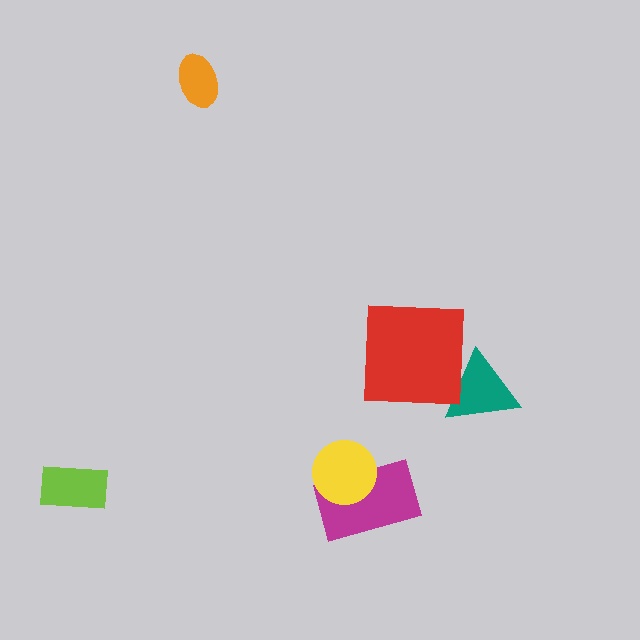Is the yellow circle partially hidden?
No, no other shape covers it.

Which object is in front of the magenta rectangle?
The yellow circle is in front of the magenta rectangle.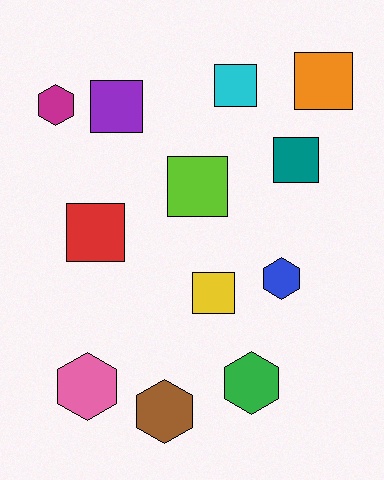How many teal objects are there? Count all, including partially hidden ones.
There is 1 teal object.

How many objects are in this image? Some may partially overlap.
There are 12 objects.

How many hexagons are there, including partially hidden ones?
There are 5 hexagons.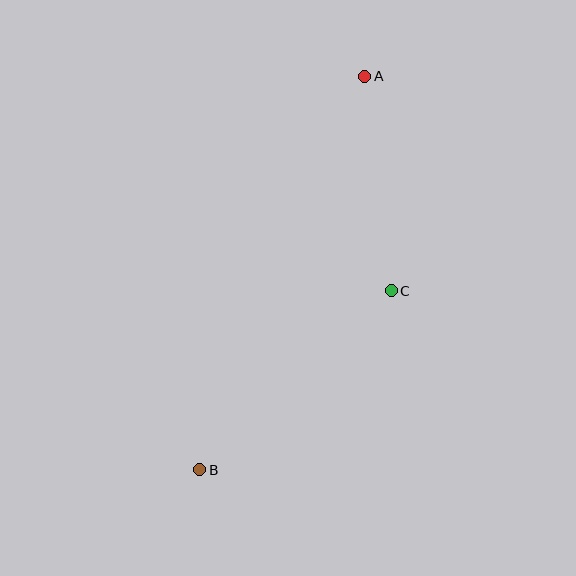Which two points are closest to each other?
Points A and C are closest to each other.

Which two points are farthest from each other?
Points A and B are farthest from each other.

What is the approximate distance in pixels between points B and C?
The distance between B and C is approximately 262 pixels.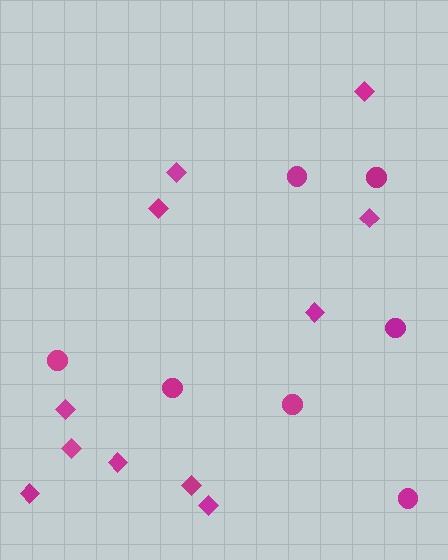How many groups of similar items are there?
There are 2 groups: one group of diamonds (11) and one group of circles (7).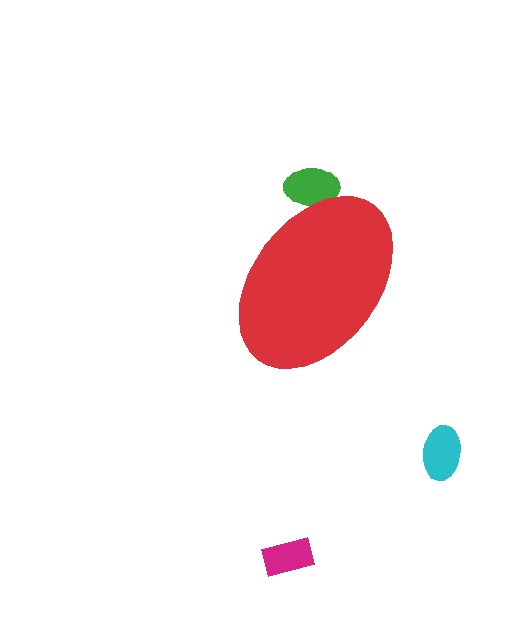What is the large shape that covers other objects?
A red ellipse.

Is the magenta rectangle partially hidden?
No, the magenta rectangle is fully visible.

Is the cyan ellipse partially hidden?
No, the cyan ellipse is fully visible.